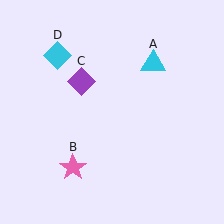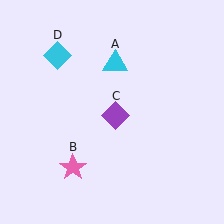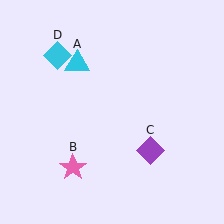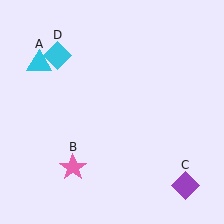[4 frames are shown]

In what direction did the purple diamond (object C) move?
The purple diamond (object C) moved down and to the right.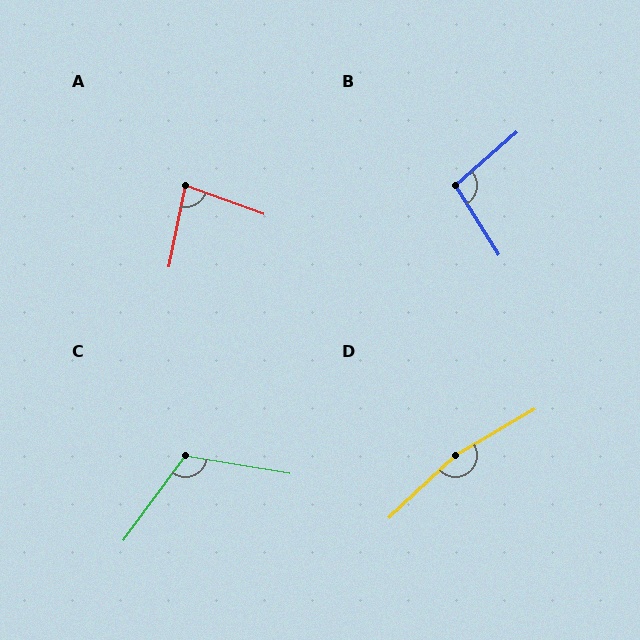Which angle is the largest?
D, at approximately 167 degrees.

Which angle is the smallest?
A, at approximately 82 degrees.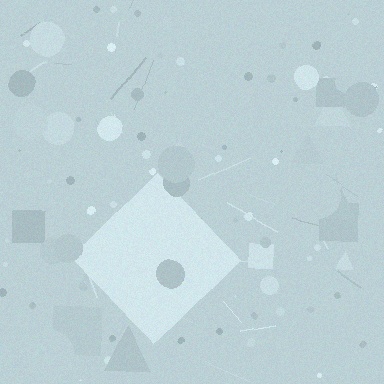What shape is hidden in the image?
A diamond is hidden in the image.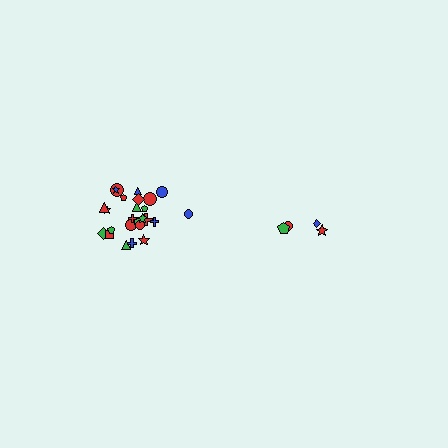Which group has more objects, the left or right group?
The left group.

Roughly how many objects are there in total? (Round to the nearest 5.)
Roughly 30 objects in total.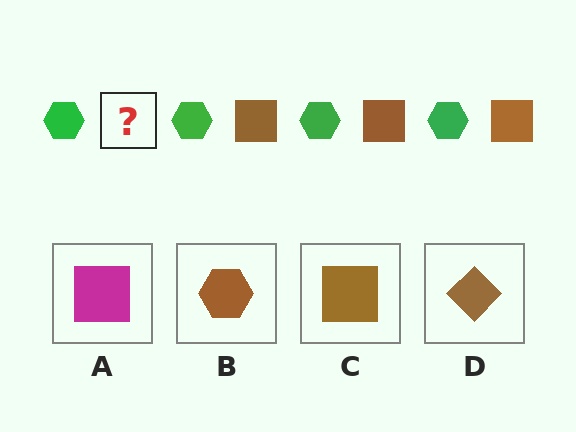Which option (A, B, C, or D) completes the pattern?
C.